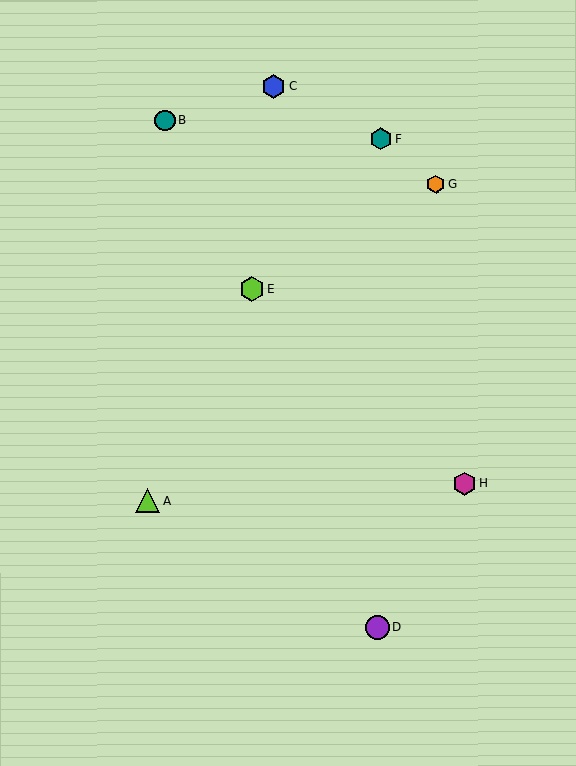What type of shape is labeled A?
Shape A is a lime triangle.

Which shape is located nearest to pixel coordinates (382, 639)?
The purple circle (labeled D) at (377, 627) is nearest to that location.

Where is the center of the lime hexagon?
The center of the lime hexagon is at (252, 289).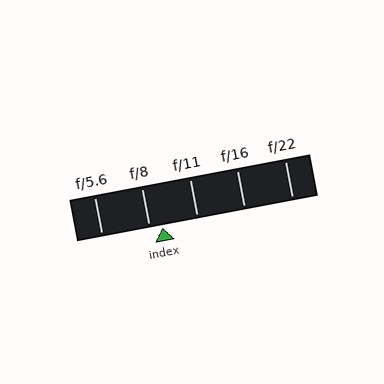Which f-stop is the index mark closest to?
The index mark is closest to f/8.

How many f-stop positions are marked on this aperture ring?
There are 5 f-stop positions marked.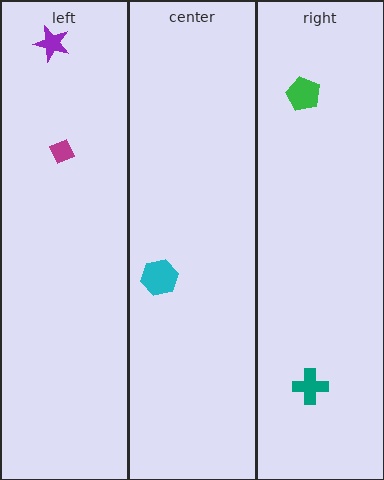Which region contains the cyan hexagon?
The center region.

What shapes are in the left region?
The magenta diamond, the purple star.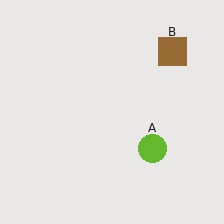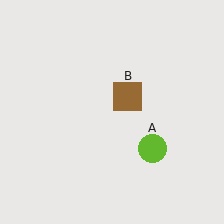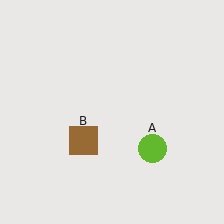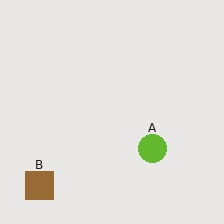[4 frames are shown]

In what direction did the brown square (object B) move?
The brown square (object B) moved down and to the left.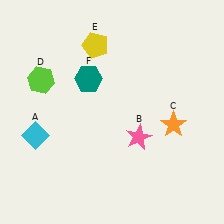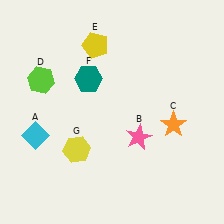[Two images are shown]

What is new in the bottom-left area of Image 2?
A yellow hexagon (G) was added in the bottom-left area of Image 2.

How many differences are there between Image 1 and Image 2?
There is 1 difference between the two images.